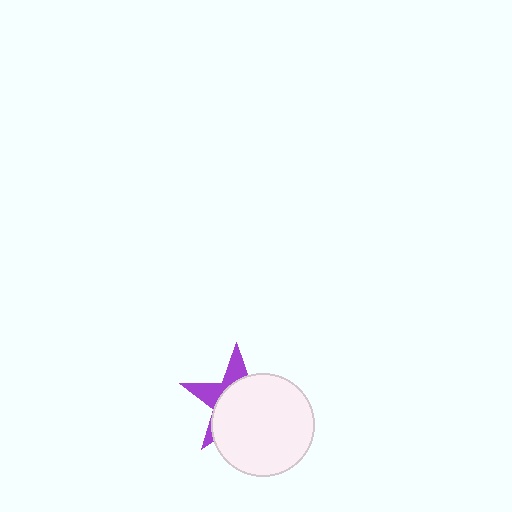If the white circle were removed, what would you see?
You would see the complete purple star.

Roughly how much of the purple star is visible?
A small part of it is visible (roughly 31%).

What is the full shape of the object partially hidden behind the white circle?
The partially hidden object is a purple star.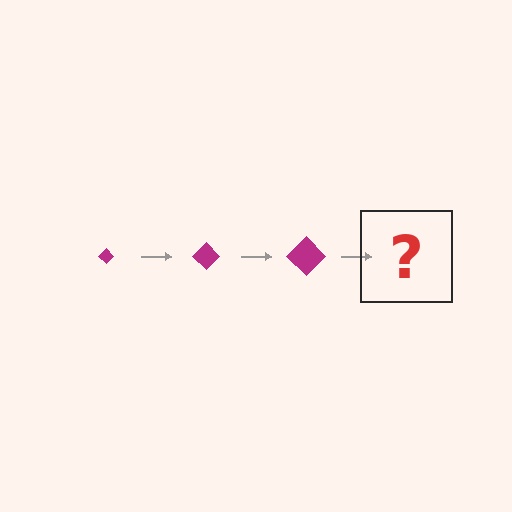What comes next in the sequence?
The next element should be a magenta diamond, larger than the previous one.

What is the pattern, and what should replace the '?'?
The pattern is that the diamond gets progressively larger each step. The '?' should be a magenta diamond, larger than the previous one.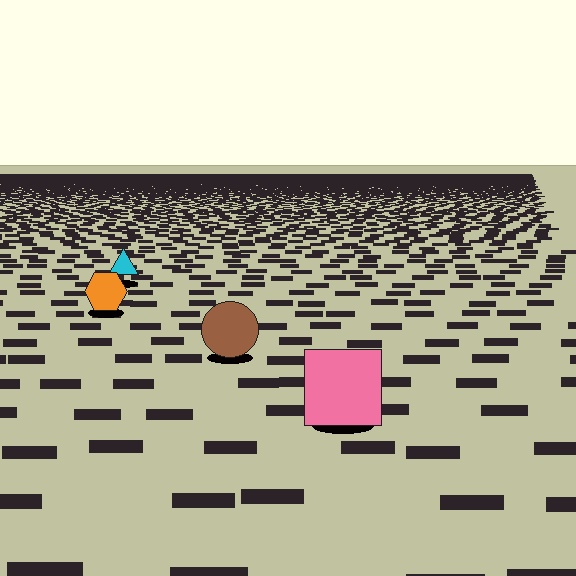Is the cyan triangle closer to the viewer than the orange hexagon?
No. The orange hexagon is closer — you can tell from the texture gradient: the ground texture is coarser near it.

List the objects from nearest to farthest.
From nearest to farthest: the pink square, the brown circle, the orange hexagon, the cyan triangle.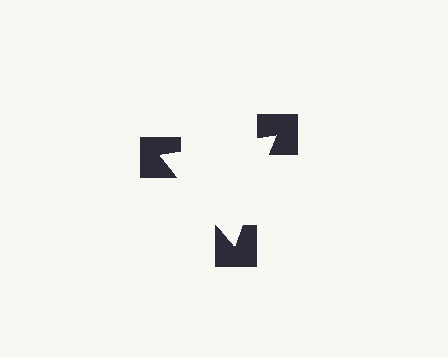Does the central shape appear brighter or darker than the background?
It typically appears slightly brighter than the background, even though no actual brightness change is drawn.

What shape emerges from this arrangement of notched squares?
An illusory triangle — its edges are inferred from the aligned wedge cuts in the notched squares, not physically drawn.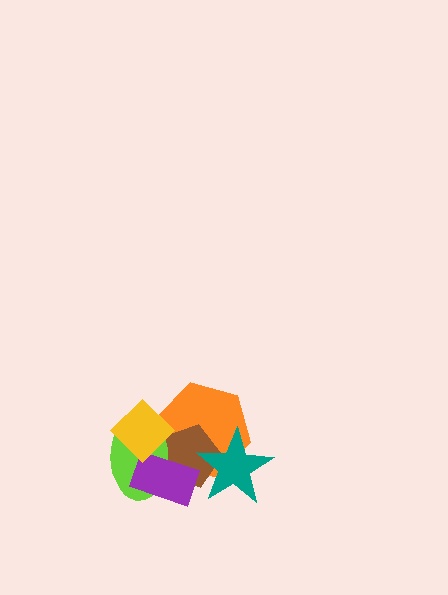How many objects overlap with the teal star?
2 objects overlap with the teal star.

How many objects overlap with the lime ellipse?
4 objects overlap with the lime ellipse.